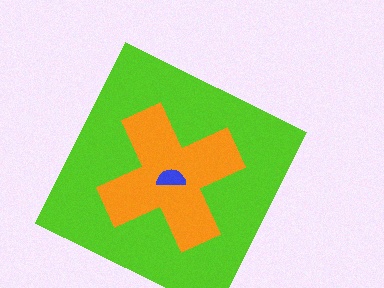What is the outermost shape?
The lime square.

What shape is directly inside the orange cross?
The blue semicircle.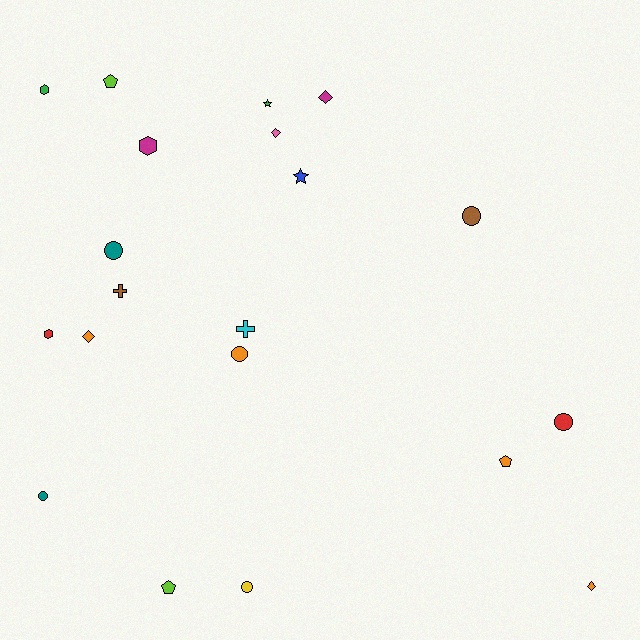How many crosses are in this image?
There are 2 crosses.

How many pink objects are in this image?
There is 1 pink object.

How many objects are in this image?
There are 20 objects.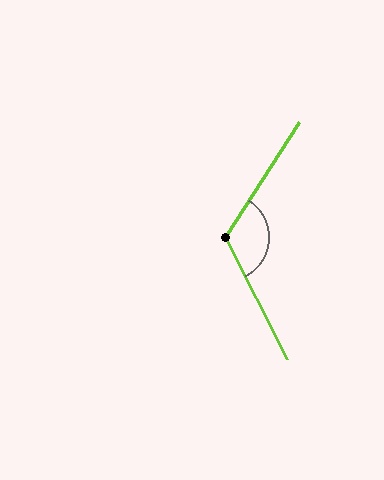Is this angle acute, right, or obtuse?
It is obtuse.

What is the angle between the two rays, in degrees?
Approximately 120 degrees.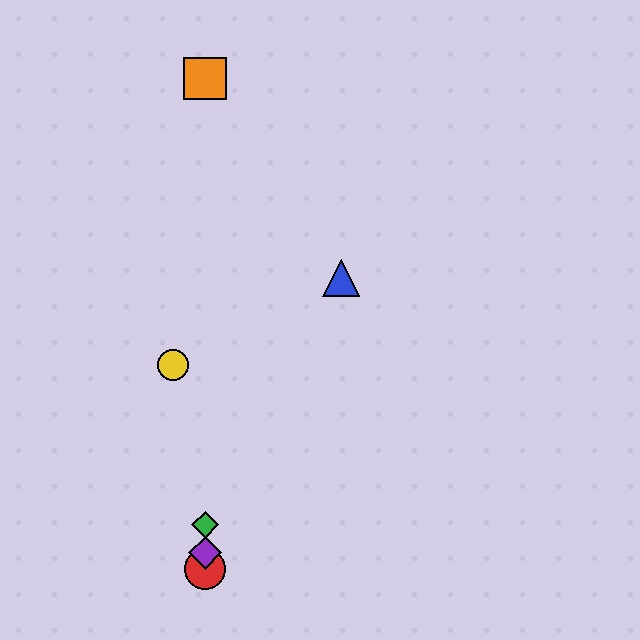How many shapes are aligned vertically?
4 shapes (the red circle, the green diamond, the purple diamond, the orange square) are aligned vertically.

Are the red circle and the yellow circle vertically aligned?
No, the red circle is at x≈205 and the yellow circle is at x≈173.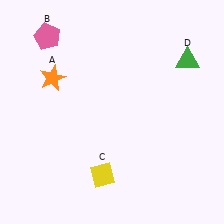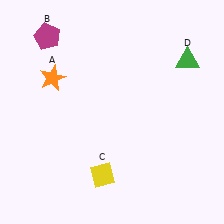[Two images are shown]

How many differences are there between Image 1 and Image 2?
There is 1 difference between the two images.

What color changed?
The pentagon (B) changed from pink in Image 1 to magenta in Image 2.